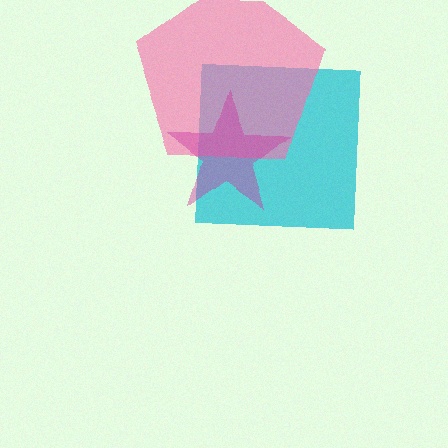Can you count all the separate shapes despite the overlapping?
Yes, there are 3 separate shapes.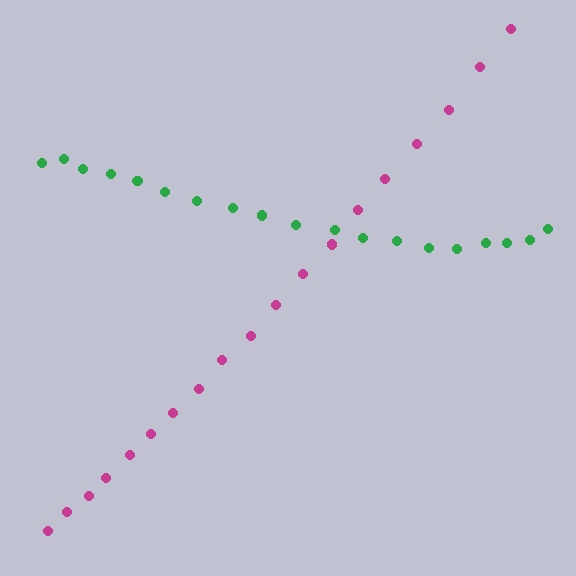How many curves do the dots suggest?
There are 2 distinct paths.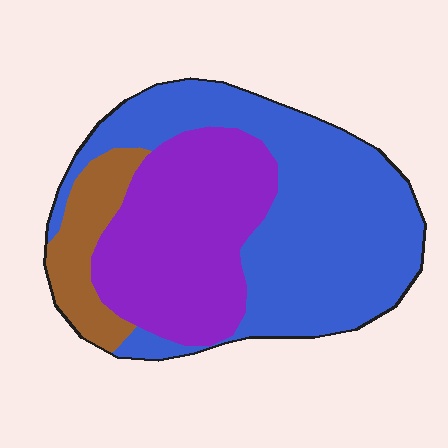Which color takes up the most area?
Blue, at roughly 50%.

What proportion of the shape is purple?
Purple takes up about one third (1/3) of the shape.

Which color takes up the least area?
Brown, at roughly 10%.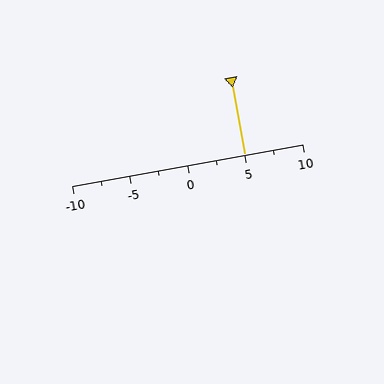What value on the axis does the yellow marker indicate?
The marker indicates approximately 5.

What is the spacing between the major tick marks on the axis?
The major ticks are spaced 5 apart.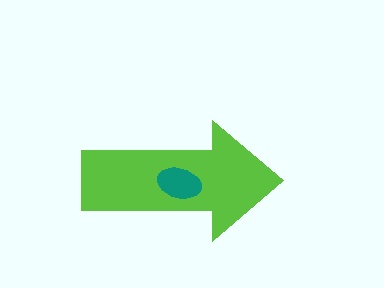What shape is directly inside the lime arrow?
The teal ellipse.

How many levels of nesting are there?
2.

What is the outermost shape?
The lime arrow.